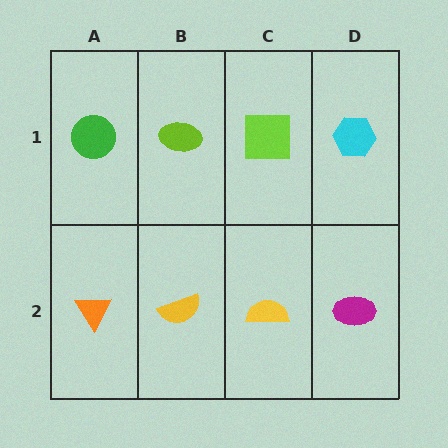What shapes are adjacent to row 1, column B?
A yellow semicircle (row 2, column B), a green circle (row 1, column A), a lime square (row 1, column C).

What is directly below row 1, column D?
A magenta ellipse.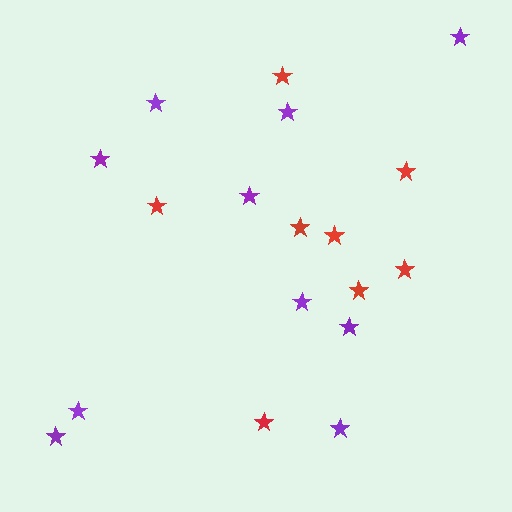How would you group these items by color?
There are 2 groups: one group of purple stars (10) and one group of red stars (8).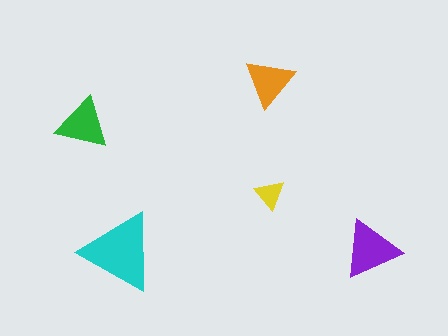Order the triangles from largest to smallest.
the cyan one, the purple one, the green one, the orange one, the yellow one.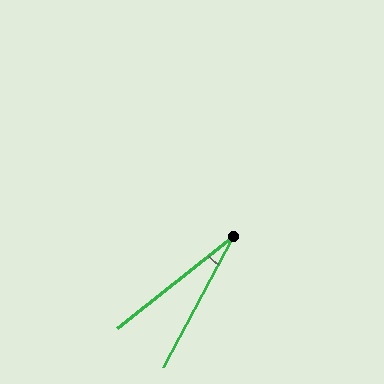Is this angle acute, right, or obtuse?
It is acute.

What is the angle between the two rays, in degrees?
Approximately 24 degrees.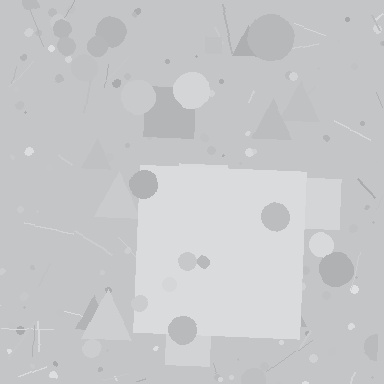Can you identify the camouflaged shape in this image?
The camouflaged shape is a square.